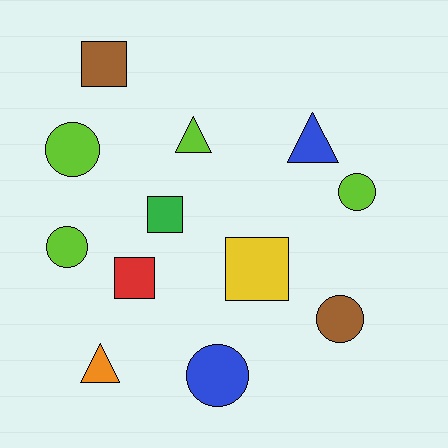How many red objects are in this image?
There is 1 red object.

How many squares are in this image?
There are 4 squares.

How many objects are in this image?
There are 12 objects.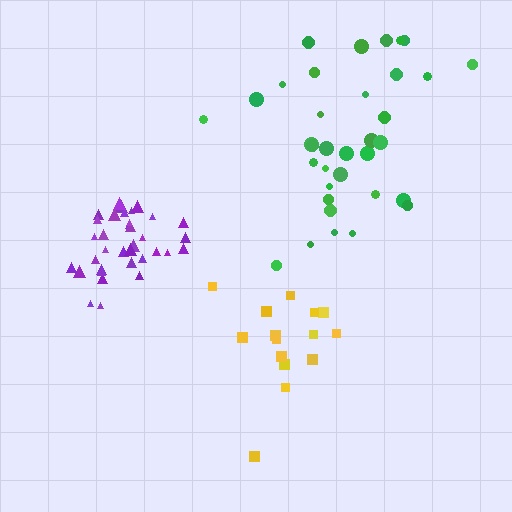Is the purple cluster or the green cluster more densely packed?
Purple.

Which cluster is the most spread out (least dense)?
Yellow.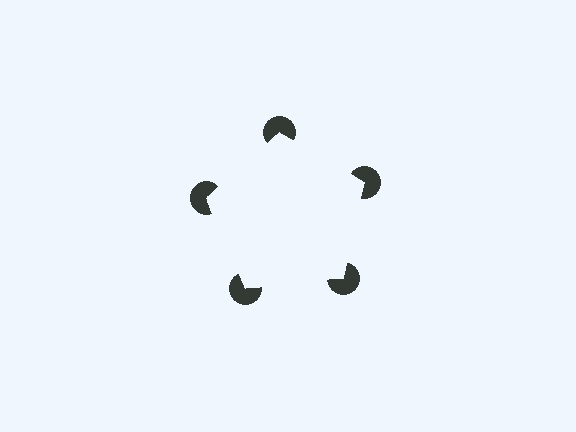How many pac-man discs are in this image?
There are 5 — one at each vertex of the illusory pentagon.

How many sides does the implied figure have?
5 sides.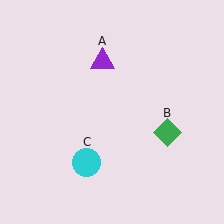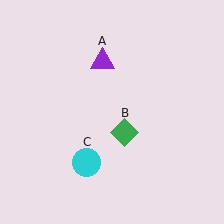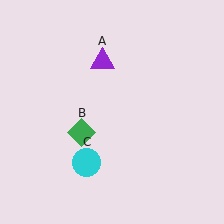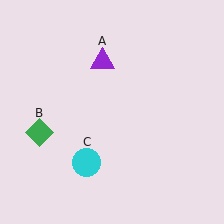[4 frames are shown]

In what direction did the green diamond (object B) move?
The green diamond (object B) moved left.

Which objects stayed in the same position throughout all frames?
Purple triangle (object A) and cyan circle (object C) remained stationary.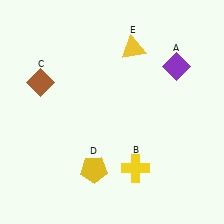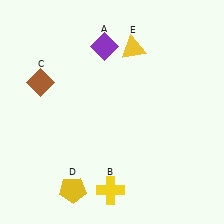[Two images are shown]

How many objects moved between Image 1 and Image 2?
3 objects moved between the two images.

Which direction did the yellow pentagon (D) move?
The yellow pentagon (D) moved left.